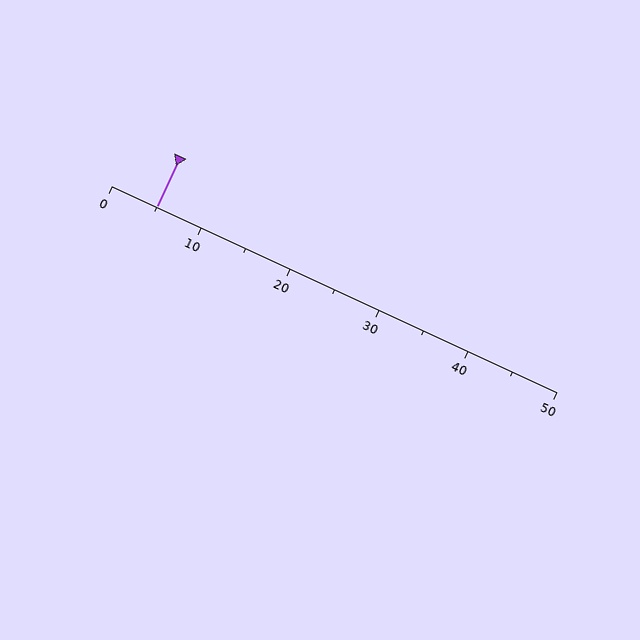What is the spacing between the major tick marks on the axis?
The major ticks are spaced 10 apart.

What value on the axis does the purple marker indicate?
The marker indicates approximately 5.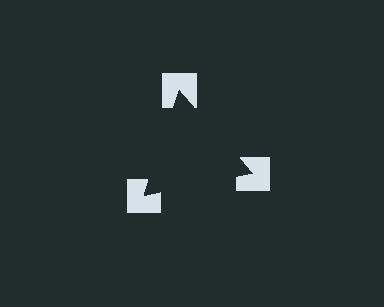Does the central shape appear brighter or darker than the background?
It typically appears slightly darker than the background, even though no actual brightness change is drawn.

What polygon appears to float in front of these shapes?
An illusory triangle — its edges are inferred from the aligned wedge cuts in the notched squares, not physically drawn.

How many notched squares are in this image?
There are 3 — one at each vertex of the illusory triangle.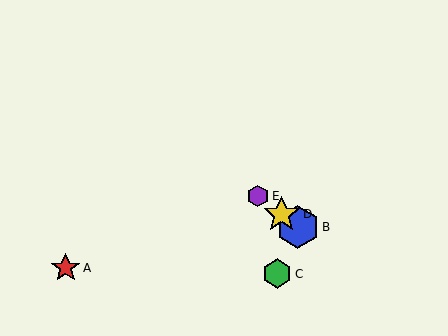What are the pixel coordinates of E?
Object E is at (258, 196).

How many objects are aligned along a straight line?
3 objects (B, D, E) are aligned along a straight line.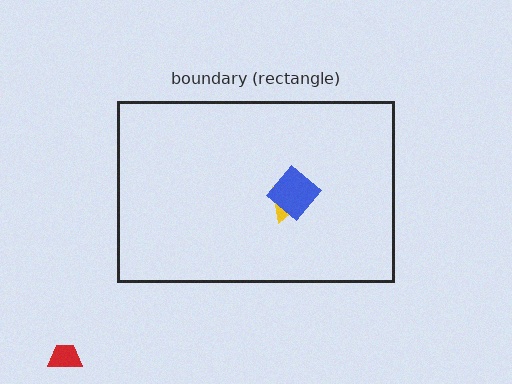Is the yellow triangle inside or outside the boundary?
Inside.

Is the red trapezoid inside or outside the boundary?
Outside.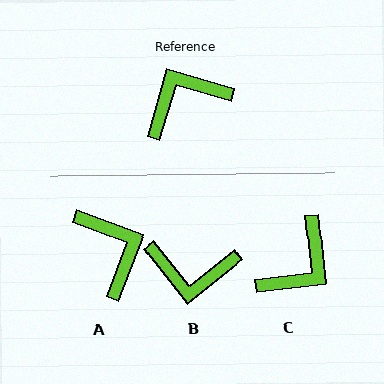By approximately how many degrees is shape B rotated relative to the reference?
Approximately 145 degrees counter-clockwise.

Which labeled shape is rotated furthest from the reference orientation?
C, about 158 degrees away.